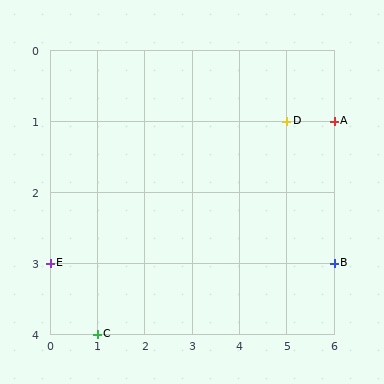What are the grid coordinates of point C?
Point C is at grid coordinates (1, 4).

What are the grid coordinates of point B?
Point B is at grid coordinates (6, 3).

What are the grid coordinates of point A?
Point A is at grid coordinates (6, 1).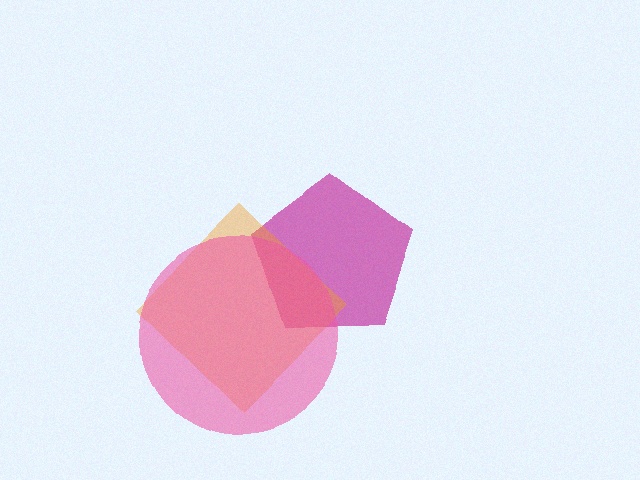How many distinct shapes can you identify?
There are 3 distinct shapes: a magenta pentagon, an orange diamond, a pink circle.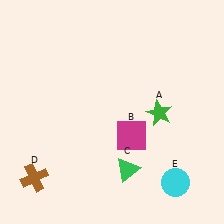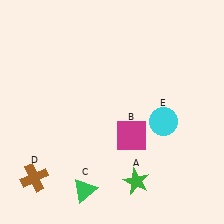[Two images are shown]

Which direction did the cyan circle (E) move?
The cyan circle (E) moved up.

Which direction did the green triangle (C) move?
The green triangle (C) moved left.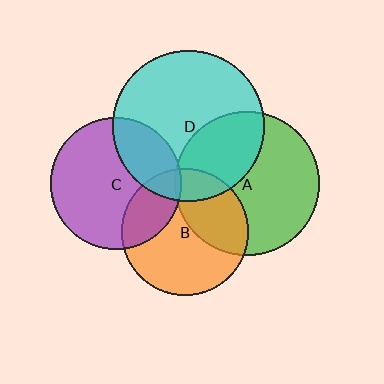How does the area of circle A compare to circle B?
Approximately 1.3 times.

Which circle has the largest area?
Circle D (cyan).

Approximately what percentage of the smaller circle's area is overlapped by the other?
Approximately 35%.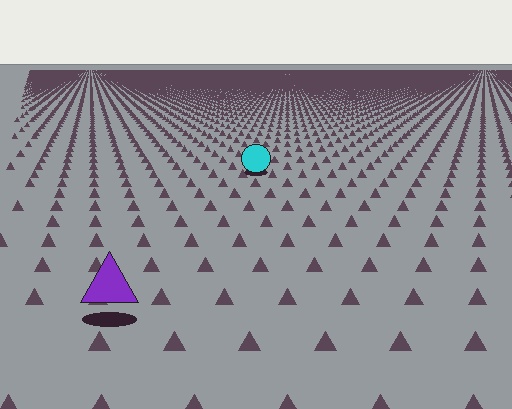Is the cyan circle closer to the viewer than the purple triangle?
No. The purple triangle is closer — you can tell from the texture gradient: the ground texture is coarser near it.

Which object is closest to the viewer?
The purple triangle is closest. The texture marks near it are larger and more spread out.